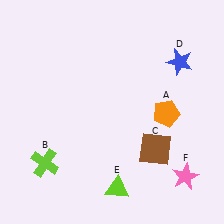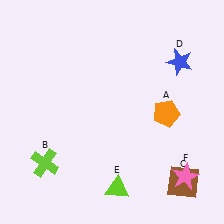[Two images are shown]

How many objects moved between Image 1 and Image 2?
1 object moved between the two images.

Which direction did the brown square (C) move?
The brown square (C) moved down.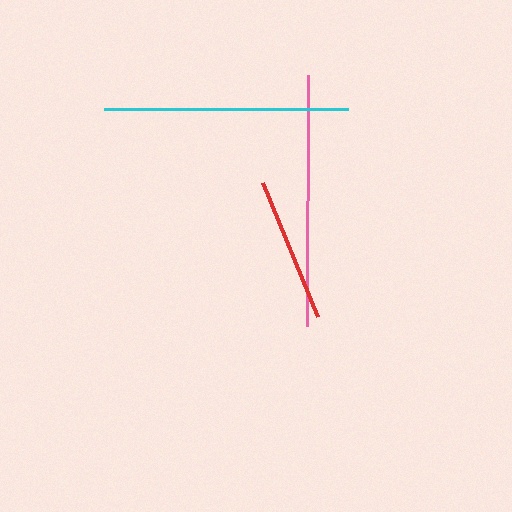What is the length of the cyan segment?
The cyan segment is approximately 244 pixels long.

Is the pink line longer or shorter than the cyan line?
The pink line is longer than the cyan line.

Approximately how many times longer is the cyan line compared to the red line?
The cyan line is approximately 1.7 times the length of the red line.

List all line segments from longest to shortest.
From longest to shortest: pink, cyan, red.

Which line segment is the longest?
The pink line is the longest at approximately 251 pixels.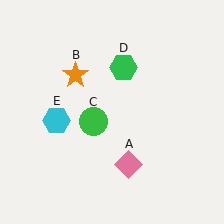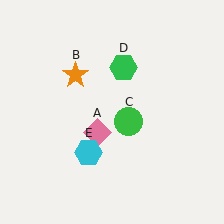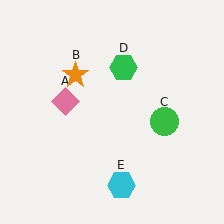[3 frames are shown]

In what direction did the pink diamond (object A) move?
The pink diamond (object A) moved up and to the left.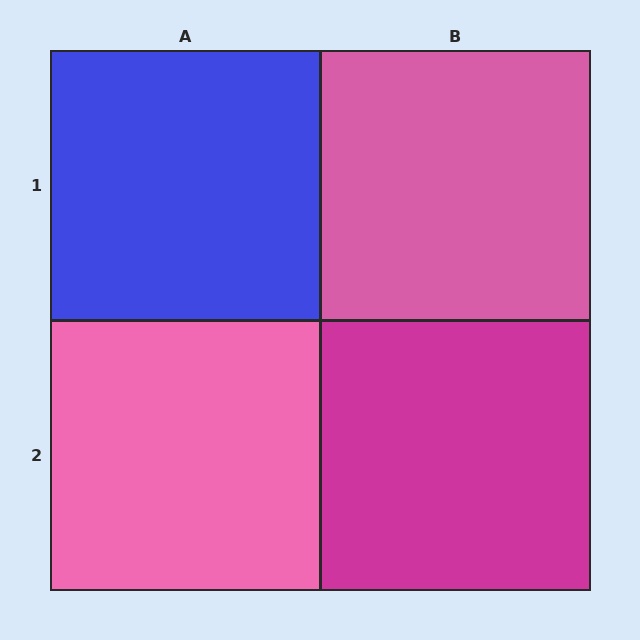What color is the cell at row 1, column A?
Blue.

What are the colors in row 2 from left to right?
Pink, magenta.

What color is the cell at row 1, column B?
Pink.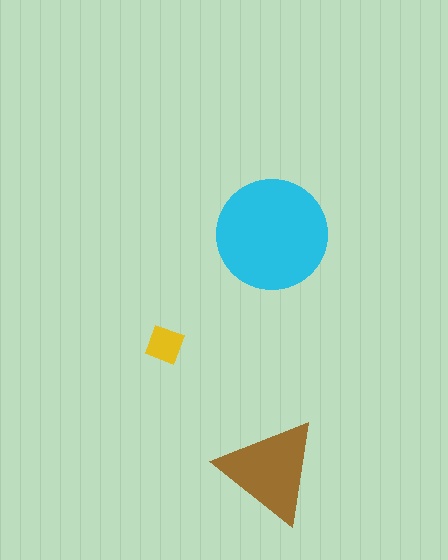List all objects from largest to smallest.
The cyan circle, the brown triangle, the yellow diamond.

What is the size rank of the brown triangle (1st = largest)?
2nd.